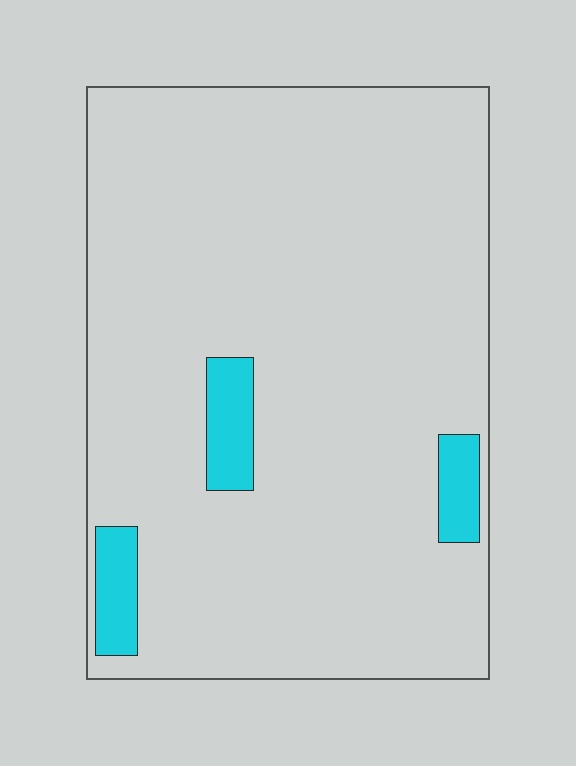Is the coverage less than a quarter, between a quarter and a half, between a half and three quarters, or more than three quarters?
Less than a quarter.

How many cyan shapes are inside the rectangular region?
3.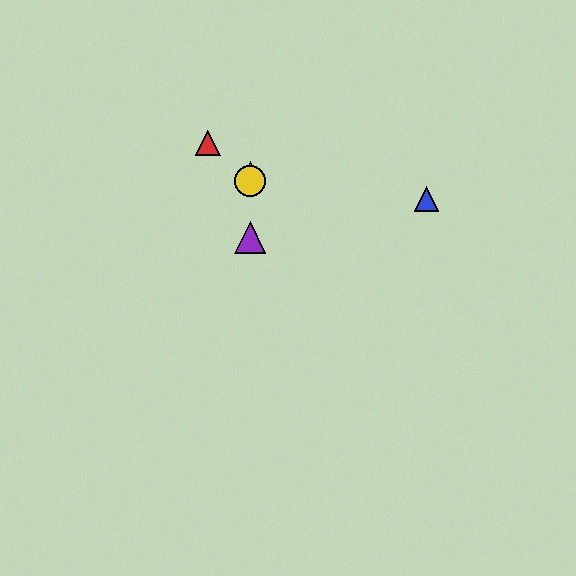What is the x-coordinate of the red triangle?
The red triangle is at x≈208.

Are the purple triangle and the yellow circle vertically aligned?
Yes, both are at x≈250.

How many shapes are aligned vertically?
3 shapes (the green triangle, the yellow circle, the purple triangle) are aligned vertically.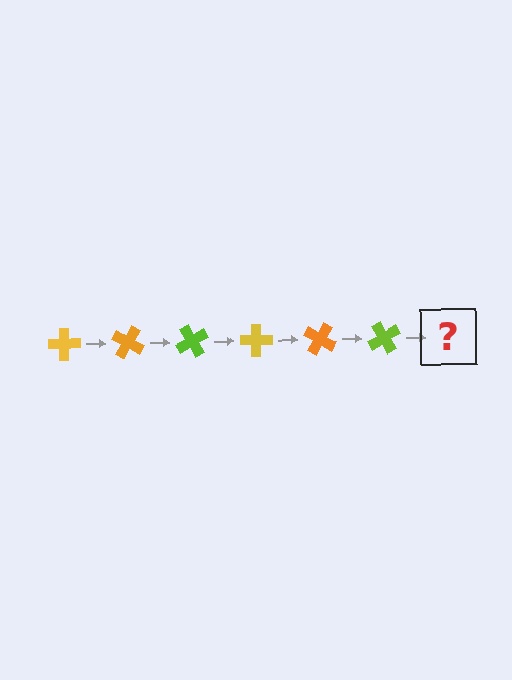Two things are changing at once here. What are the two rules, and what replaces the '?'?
The two rules are that it rotates 30 degrees each step and the color cycles through yellow, orange, and lime. The '?' should be a yellow cross, rotated 180 degrees from the start.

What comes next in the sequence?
The next element should be a yellow cross, rotated 180 degrees from the start.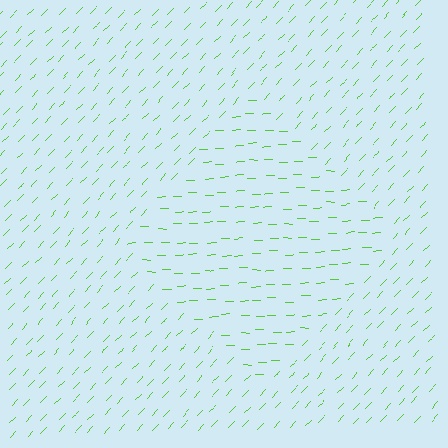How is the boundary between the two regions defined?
The boundary is defined purely by a change in line orientation (approximately 45 degrees difference). All lines are the same color and thickness.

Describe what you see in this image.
The image is filled with small lime line segments. A diamond region in the image has lines oriented differently from the surrounding lines, creating a visible texture boundary.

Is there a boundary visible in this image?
Yes, there is a texture boundary formed by a change in line orientation.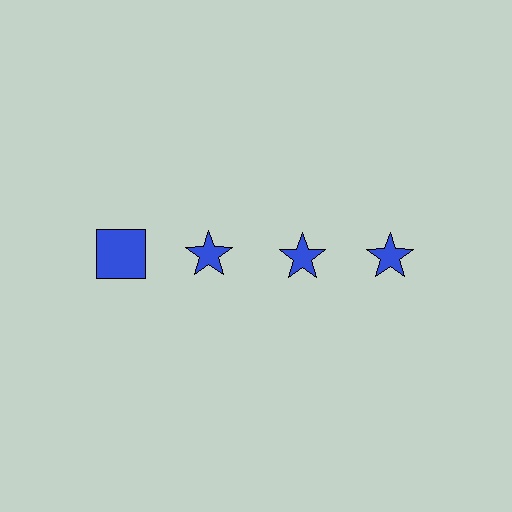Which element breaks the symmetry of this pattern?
The blue square in the top row, leftmost column breaks the symmetry. All other shapes are blue stars.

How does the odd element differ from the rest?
It has a different shape: square instead of star.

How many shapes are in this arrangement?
There are 4 shapes arranged in a grid pattern.